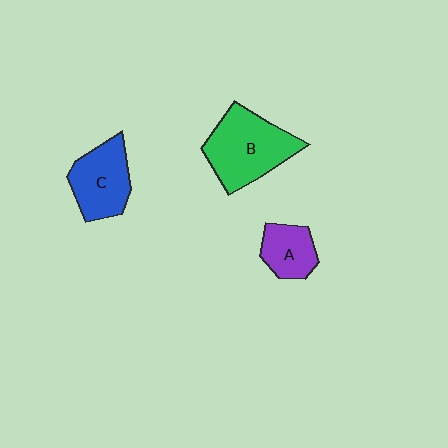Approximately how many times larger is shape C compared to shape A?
Approximately 1.5 times.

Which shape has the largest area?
Shape B (green).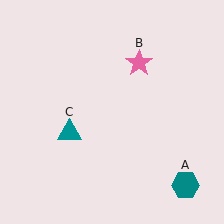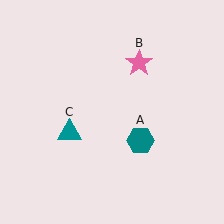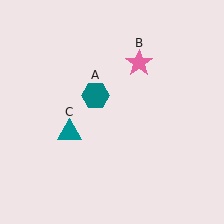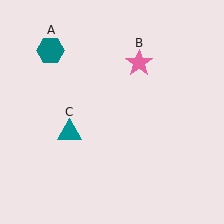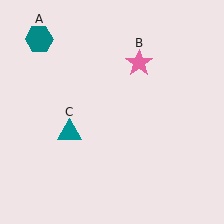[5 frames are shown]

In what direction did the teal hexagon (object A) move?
The teal hexagon (object A) moved up and to the left.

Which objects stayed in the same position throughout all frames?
Pink star (object B) and teal triangle (object C) remained stationary.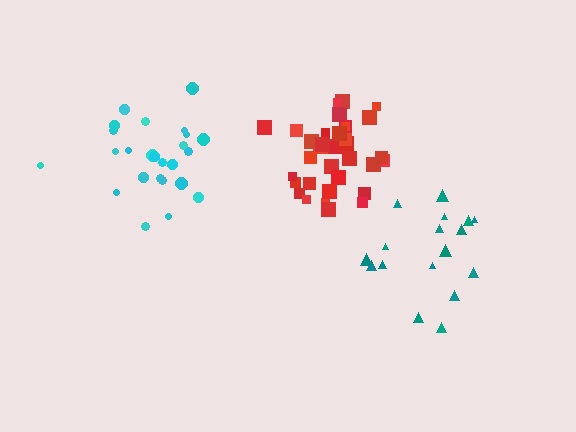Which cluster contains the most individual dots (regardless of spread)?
Red (35).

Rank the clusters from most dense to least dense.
red, cyan, teal.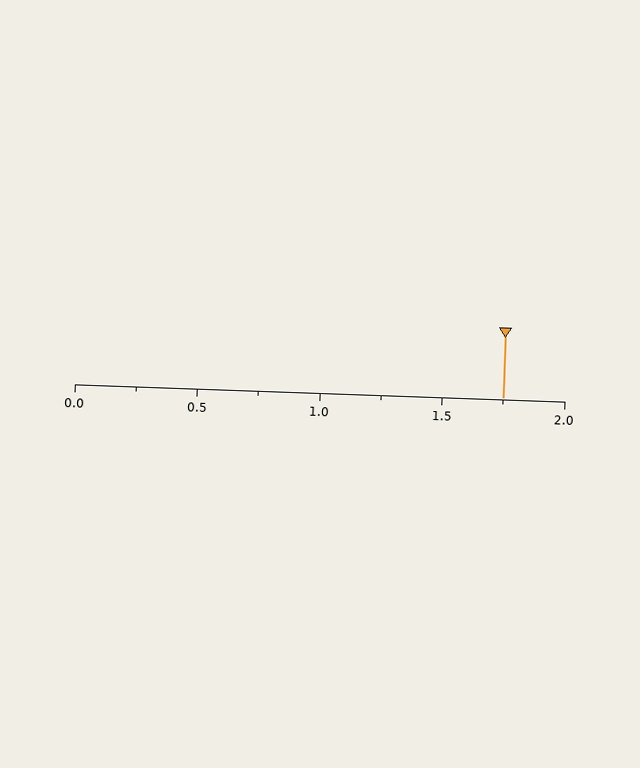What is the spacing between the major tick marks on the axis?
The major ticks are spaced 0.5 apart.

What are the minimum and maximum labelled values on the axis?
The axis runs from 0.0 to 2.0.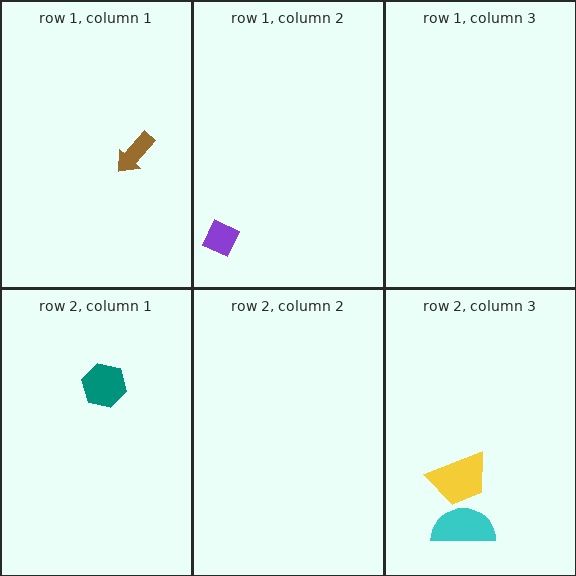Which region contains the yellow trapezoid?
The row 2, column 3 region.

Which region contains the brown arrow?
The row 1, column 1 region.